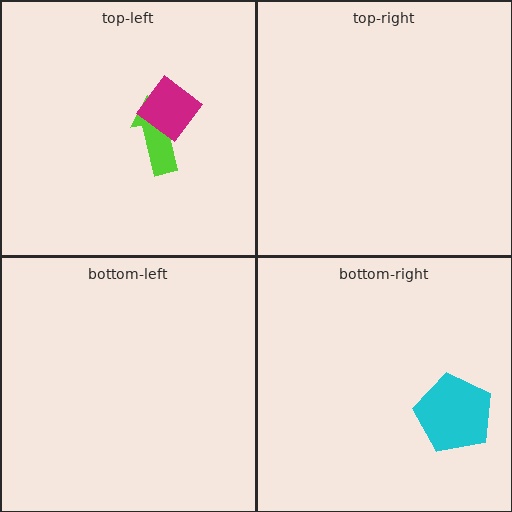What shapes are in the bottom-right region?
The cyan pentagon.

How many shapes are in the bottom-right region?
1.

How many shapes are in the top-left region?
2.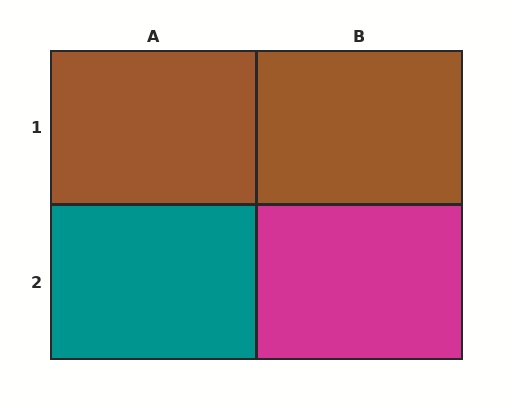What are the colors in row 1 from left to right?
Brown, brown.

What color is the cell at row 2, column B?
Magenta.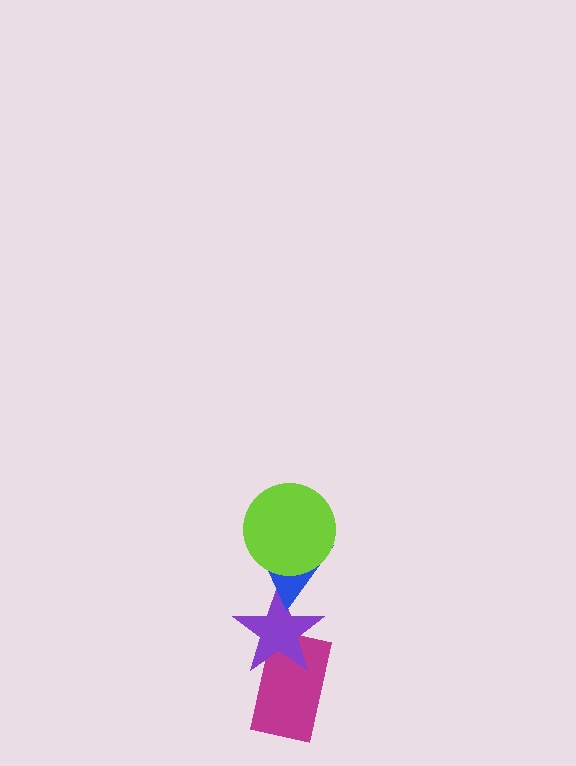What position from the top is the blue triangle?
The blue triangle is 2nd from the top.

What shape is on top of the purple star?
The blue triangle is on top of the purple star.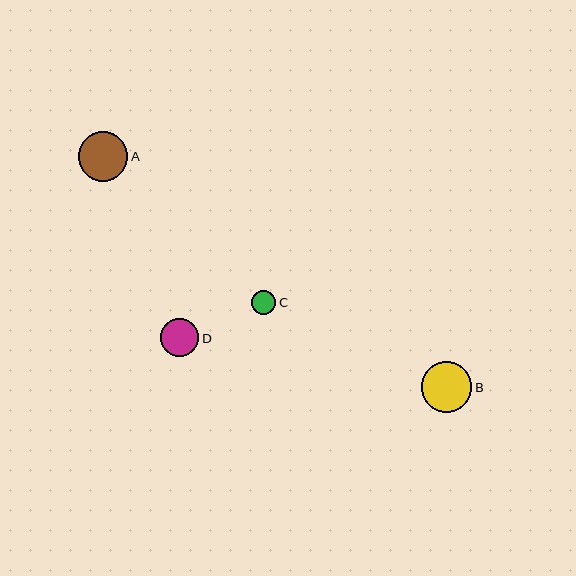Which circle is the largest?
Circle B is the largest with a size of approximately 51 pixels.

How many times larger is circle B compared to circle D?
Circle B is approximately 1.3 times the size of circle D.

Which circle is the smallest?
Circle C is the smallest with a size of approximately 24 pixels.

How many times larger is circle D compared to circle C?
Circle D is approximately 1.6 times the size of circle C.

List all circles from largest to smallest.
From largest to smallest: B, A, D, C.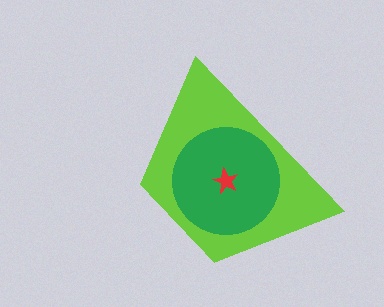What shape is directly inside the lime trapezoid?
The green circle.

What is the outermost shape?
The lime trapezoid.